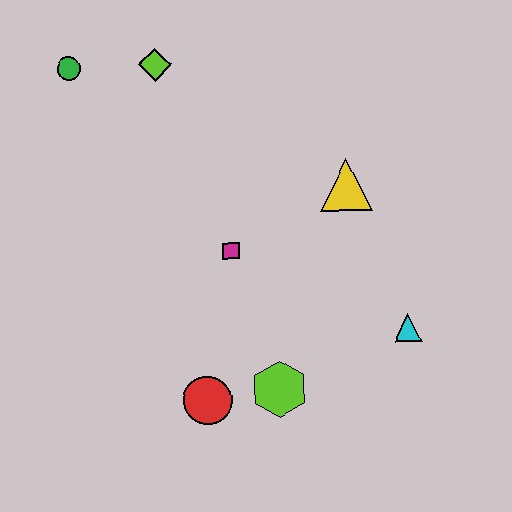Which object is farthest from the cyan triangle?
The green circle is farthest from the cyan triangle.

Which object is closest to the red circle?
The lime hexagon is closest to the red circle.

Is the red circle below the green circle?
Yes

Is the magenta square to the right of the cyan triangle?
No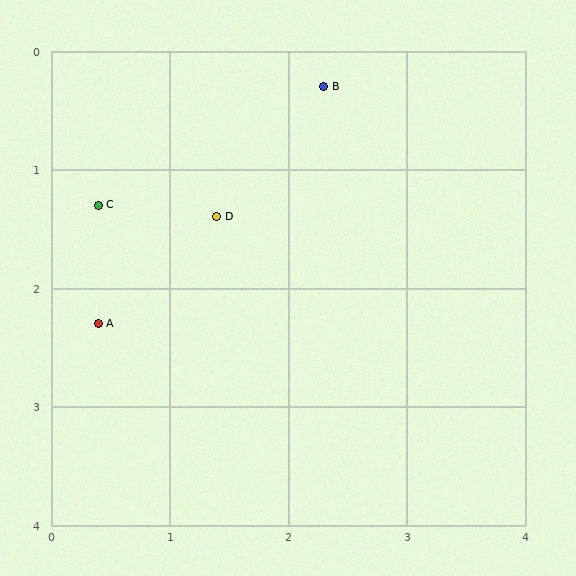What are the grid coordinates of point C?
Point C is at approximately (0.4, 1.3).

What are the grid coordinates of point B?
Point B is at approximately (2.3, 0.3).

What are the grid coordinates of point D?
Point D is at approximately (1.4, 1.4).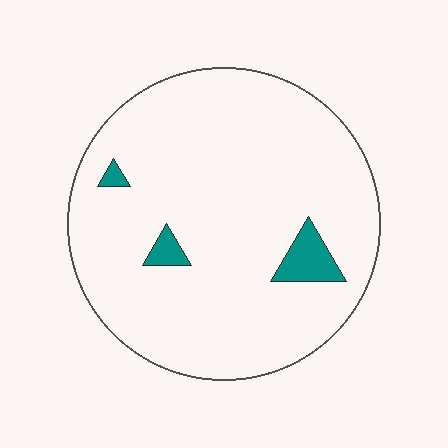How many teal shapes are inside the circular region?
3.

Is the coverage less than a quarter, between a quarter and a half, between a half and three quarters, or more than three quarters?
Less than a quarter.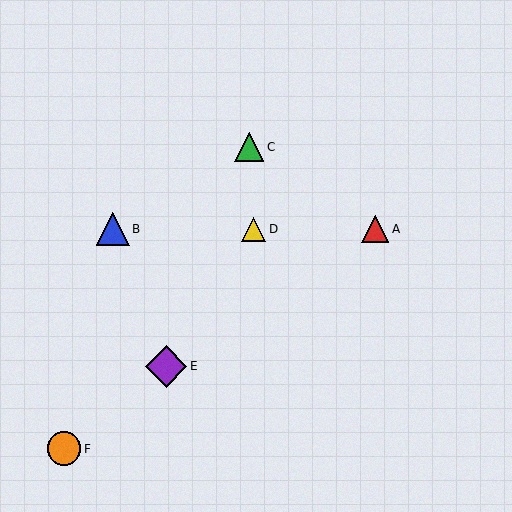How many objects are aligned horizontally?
3 objects (A, B, D) are aligned horizontally.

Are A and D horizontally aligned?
Yes, both are at y≈229.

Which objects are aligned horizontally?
Objects A, B, D are aligned horizontally.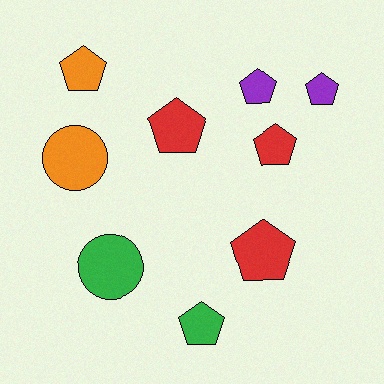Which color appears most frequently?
Red, with 3 objects.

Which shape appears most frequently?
Pentagon, with 7 objects.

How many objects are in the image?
There are 9 objects.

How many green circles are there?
There is 1 green circle.